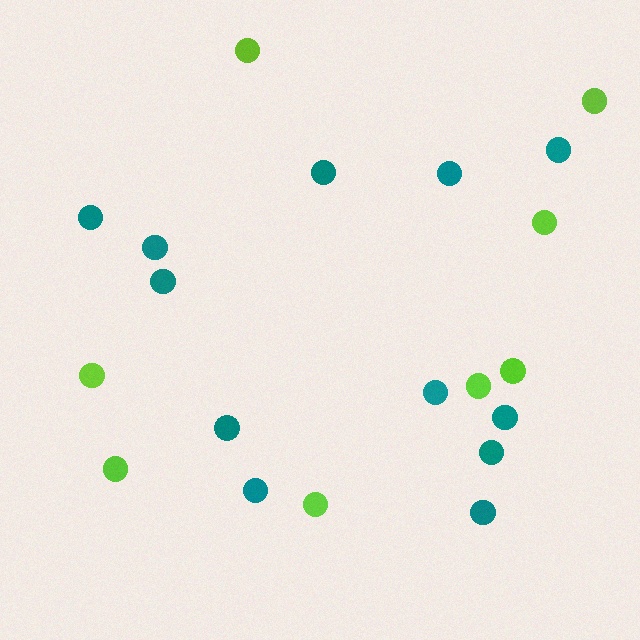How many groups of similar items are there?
There are 2 groups: one group of lime circles (8) and one group of teal circles (12).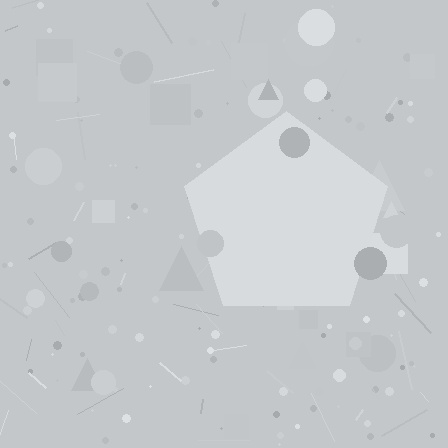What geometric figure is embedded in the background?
A pentagon is embedded in the background.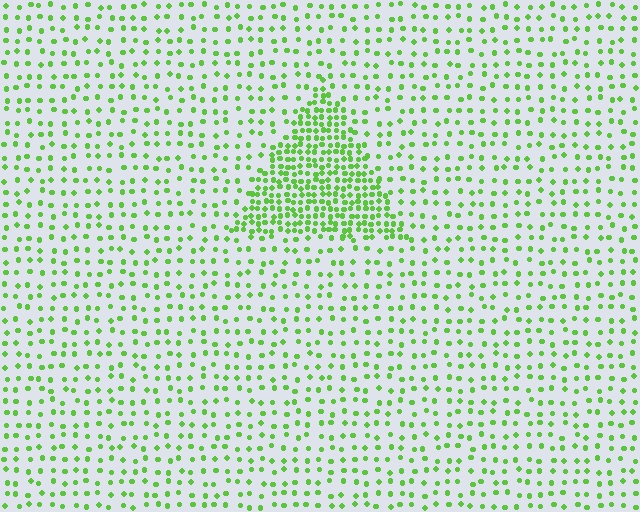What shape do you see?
I see a triangle.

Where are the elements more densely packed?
The elements are more densely packed inside the triangle boundary.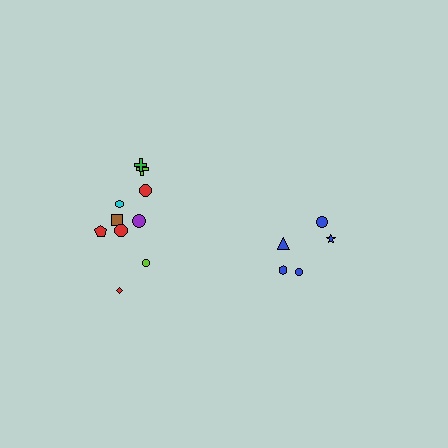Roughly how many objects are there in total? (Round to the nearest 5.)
Roughly 15 objects in total.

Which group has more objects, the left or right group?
The left group.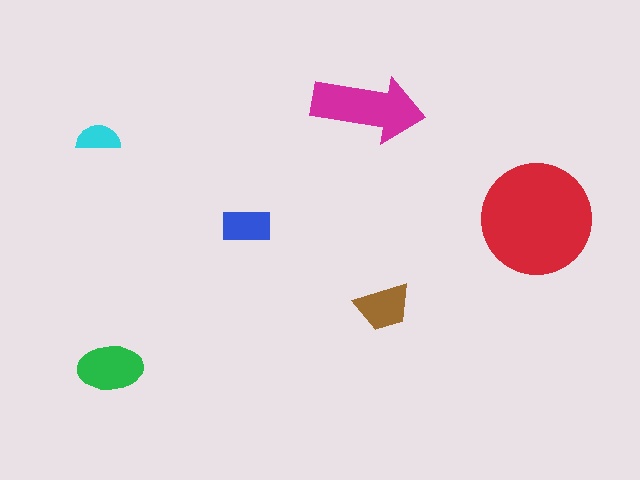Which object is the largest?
The red circle.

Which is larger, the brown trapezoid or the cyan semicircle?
The brown trapezoid.